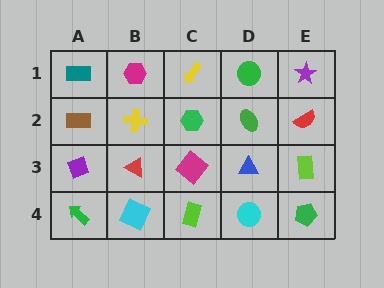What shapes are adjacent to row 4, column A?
A purple diamond (row 3, column A), a cyan square (row 4, column B).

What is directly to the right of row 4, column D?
A green pentagon.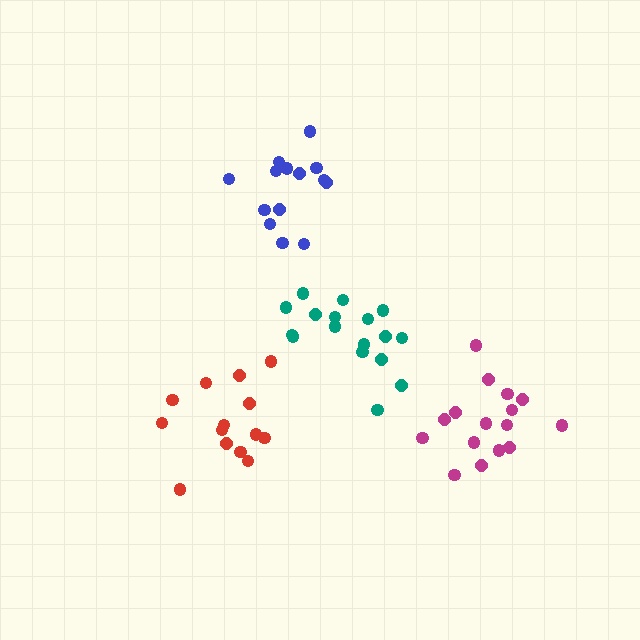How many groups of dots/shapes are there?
There are 4 groups.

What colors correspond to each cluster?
The clusters are colored: red, blue, magenta, teal.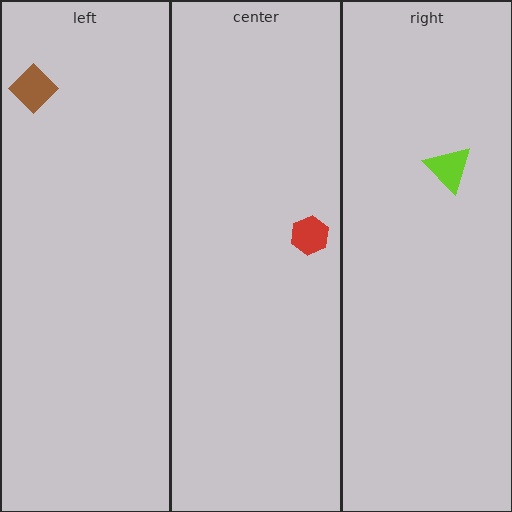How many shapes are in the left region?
1.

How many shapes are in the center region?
1.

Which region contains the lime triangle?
The right region.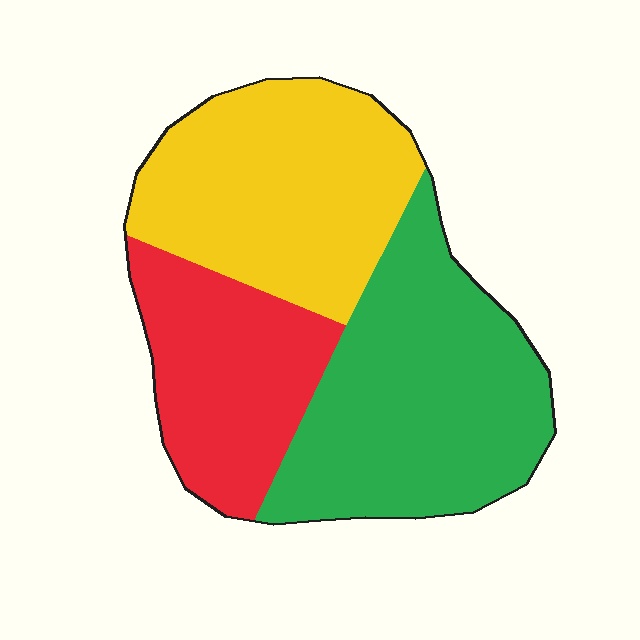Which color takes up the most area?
Green, at roughly 40%.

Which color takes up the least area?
Red, at roughly 25%.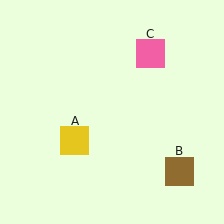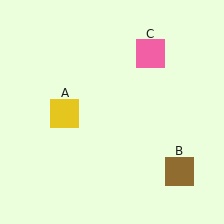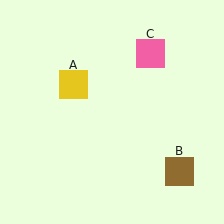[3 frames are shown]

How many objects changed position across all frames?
1 object changed position: yellow square (object A).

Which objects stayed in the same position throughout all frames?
Brown square (object B) and pink square (object C) remained stationary.